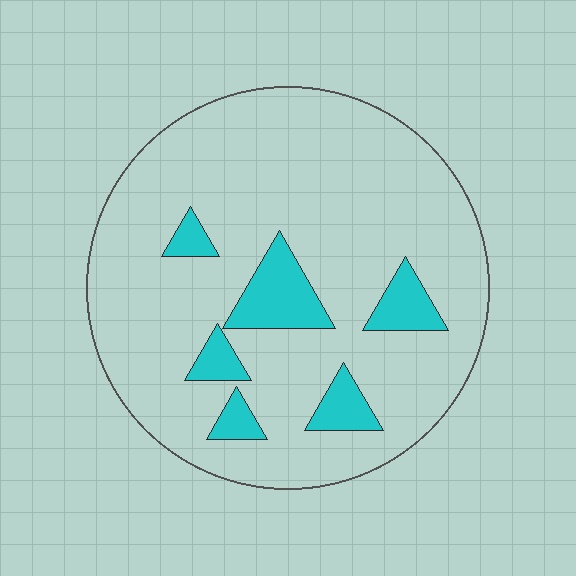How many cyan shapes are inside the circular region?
6.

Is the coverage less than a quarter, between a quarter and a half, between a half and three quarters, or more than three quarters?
Less than a quarter.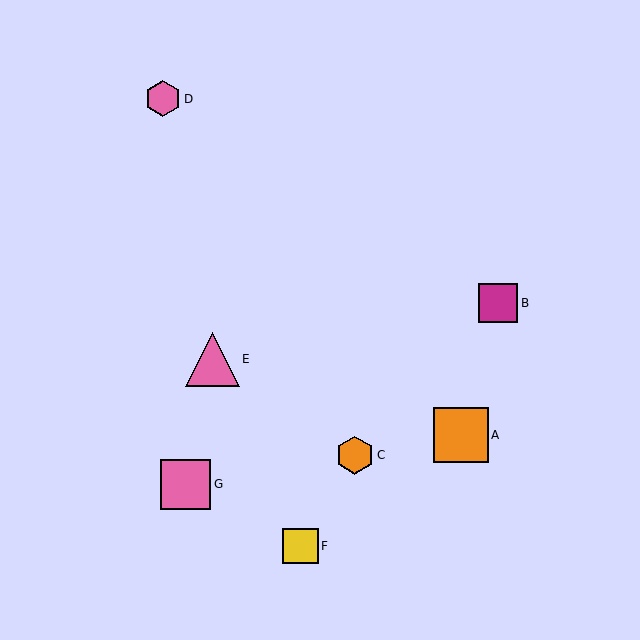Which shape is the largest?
The orange square (labeled A) is the largest.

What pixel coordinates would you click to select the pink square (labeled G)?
Click at (186, 484) to select the pink square G.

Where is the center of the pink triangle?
The center of the pink triangle is at (212, 359).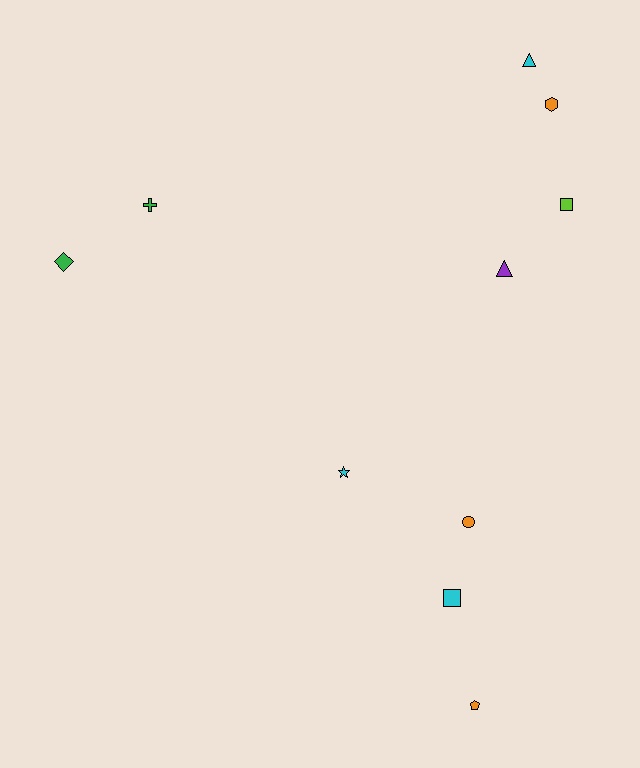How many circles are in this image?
There is 1 circle.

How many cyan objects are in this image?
There are 3 cyan objects.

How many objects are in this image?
There are 10 objects.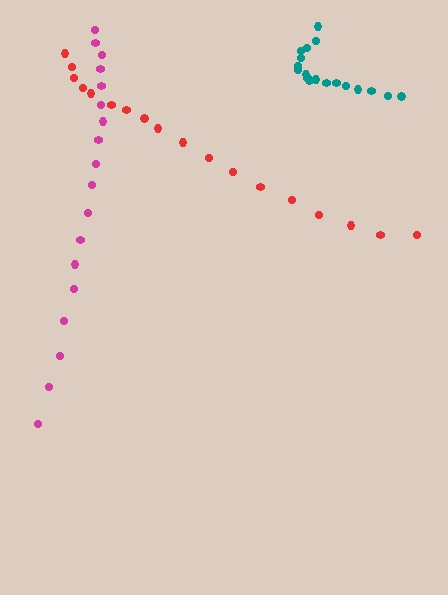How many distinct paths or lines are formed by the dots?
There are 3 distinct paths.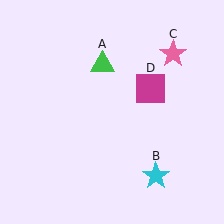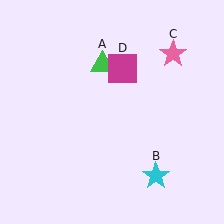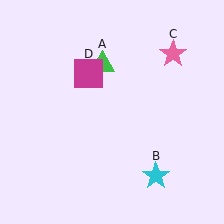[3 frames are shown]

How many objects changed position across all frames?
1 object changed position: magenta square (object D).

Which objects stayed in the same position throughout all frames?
Green triangle (object A) and cyan star (object B) and pink star (object C) remained stationary.